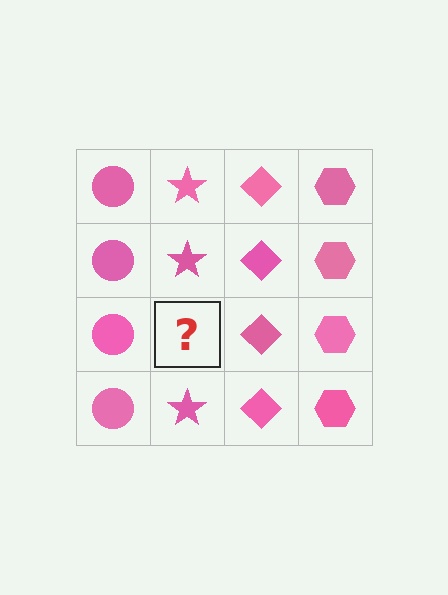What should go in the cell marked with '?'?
The missing cell should contain a pink star.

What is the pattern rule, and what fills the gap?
The rule is that each column has a consistent shape. The gap should be filled with a pink star.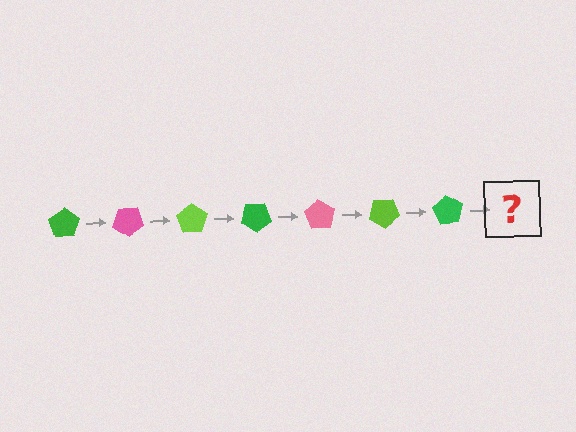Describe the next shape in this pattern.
It should be a pink pentagon, rotated 245 degrees from the start.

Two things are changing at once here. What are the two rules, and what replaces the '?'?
The two rules are that it rotates 35 degrees each step and the color cycles through green, pink, and lime. The '?' should be a pink pentagon, rotated 245 degrees from the start.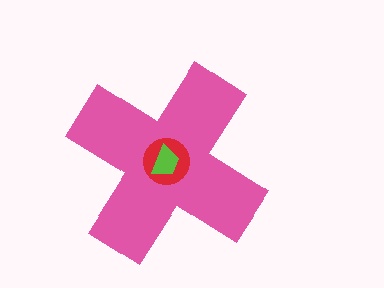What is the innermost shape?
The lime trapezoid.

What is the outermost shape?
The pink cross.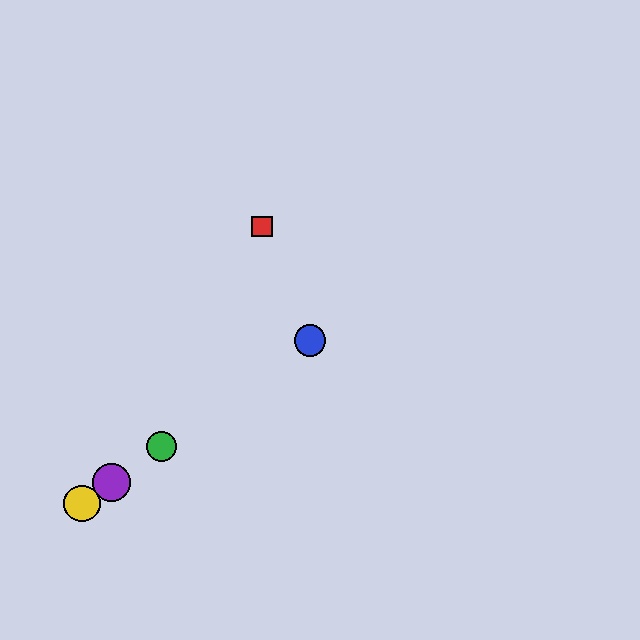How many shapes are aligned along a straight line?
4 shapes (the blue circle, the green circle, the yellow circle, the purple circle) are aligned along a straight line.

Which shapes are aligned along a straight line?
The blue circle, the green circle, the yellow circle, the purple circle are aligned along a straight line.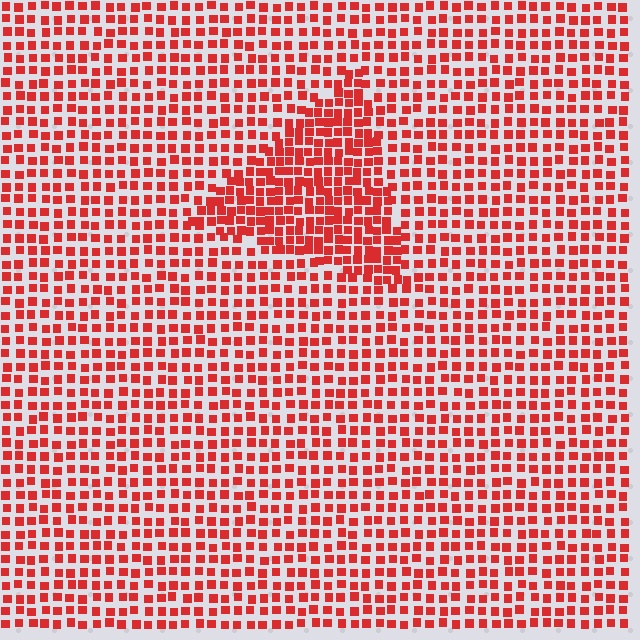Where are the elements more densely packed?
The elements are more densely packed inside the triangle boundary.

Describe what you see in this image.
The image contains small red elements arranged at two different densities. A triangle-shaped region is visible where the elements are more densely packed than the surrounding area.